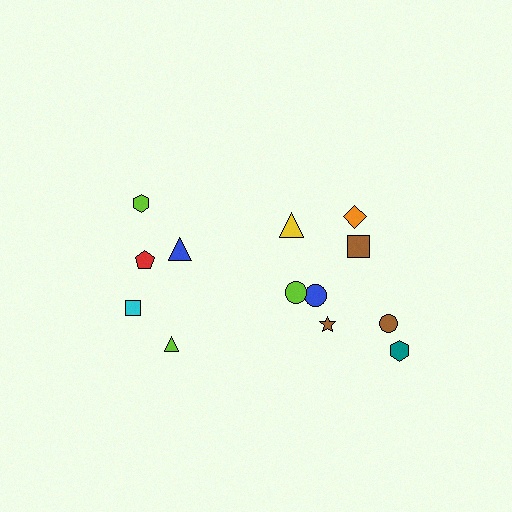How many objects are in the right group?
There are 8 objects.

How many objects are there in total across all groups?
There are 13 objects.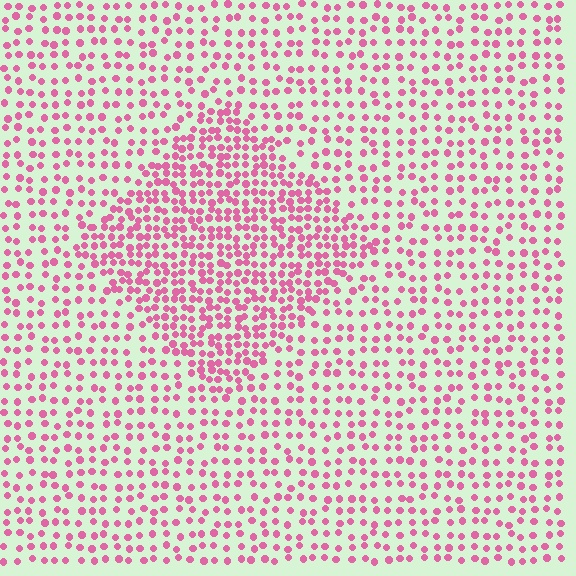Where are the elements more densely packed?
The elements are more densely packed inside the diamond boundary.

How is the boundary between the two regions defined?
The boundary is defined by a change in element density (approximately 1.9x ratio). All elements are the same color, size, and shape.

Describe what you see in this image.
The image contains small pink elements arranged at two different densities. A diamond-shaped region is visible where the elements are more densely packed than the surrounding area.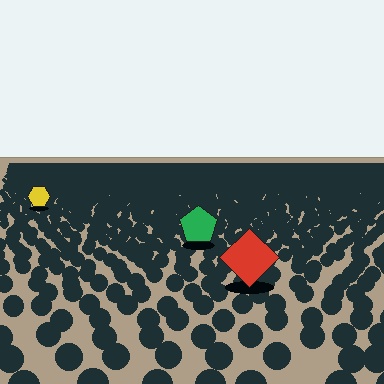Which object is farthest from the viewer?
The yellow hexagon is farthest from the viewer. It appears smaller and the ground texture around it is denser.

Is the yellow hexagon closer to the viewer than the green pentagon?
No. The green pentagon is closer — you can tell from the texture gradient: the ground texture is coarser near it.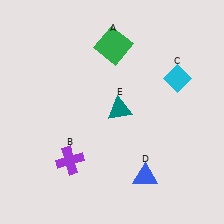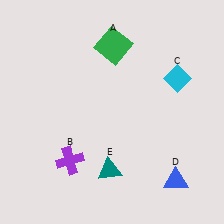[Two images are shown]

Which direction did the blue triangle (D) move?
The blue triangle (D) moved right.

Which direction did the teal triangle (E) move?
The teal triangle (E) moved down.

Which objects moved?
The objects that moved are: the blue triangle (D), the teal triangle (E).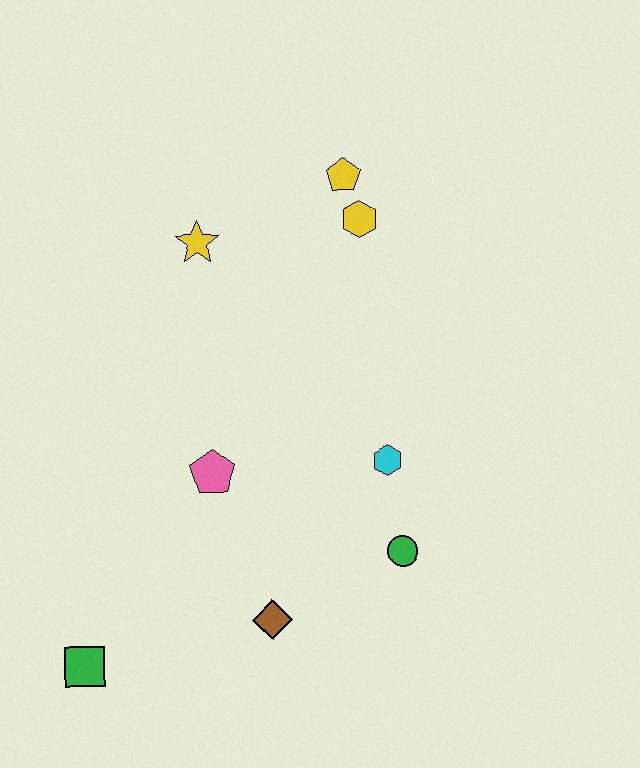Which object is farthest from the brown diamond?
The yellow pentagon is farthest from the brown diamond.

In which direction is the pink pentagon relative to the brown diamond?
The pink pentagon is above the brown diamond.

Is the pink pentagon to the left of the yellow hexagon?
Yes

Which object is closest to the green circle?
The cyan hexagon is closest to the green circle.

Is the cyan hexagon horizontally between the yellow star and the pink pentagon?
No